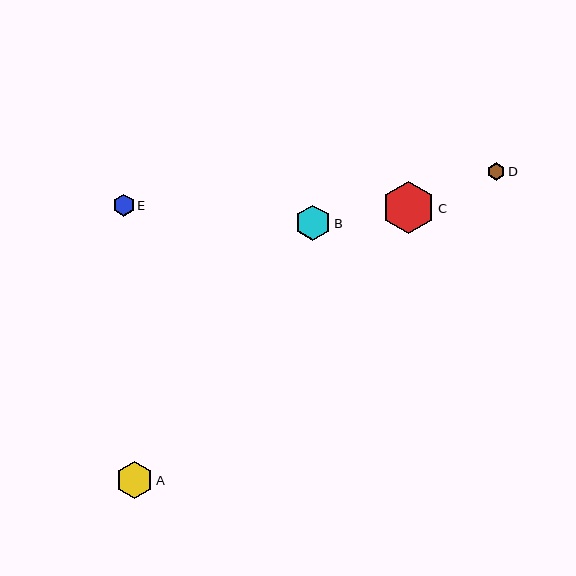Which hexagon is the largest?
Hexagon C is the largest with a size of approximately 53 pixels.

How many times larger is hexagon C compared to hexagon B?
Hexagon C is approximately 1.5 times the size of hexagon B.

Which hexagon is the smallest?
Hexagon D is the smallest with a size of approximately 18 pixels.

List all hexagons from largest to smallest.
From largest to smallest: C, A, B, E, D.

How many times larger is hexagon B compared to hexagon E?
Hexagon B is approximately 1.6 times the size of hexagon E.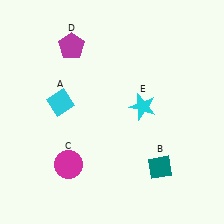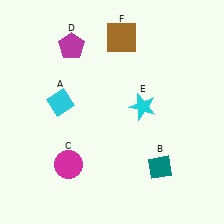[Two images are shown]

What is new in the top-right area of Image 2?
A brown square (F) was added in the top-right area of Image 2.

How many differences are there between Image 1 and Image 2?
There is 1 difference between the two images.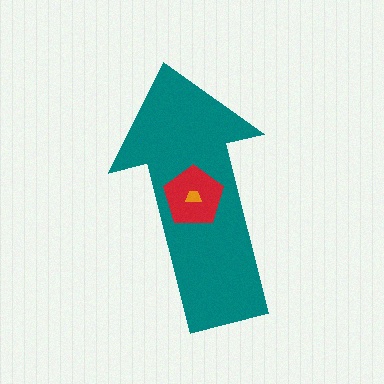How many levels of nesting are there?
3.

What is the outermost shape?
The teal arrow.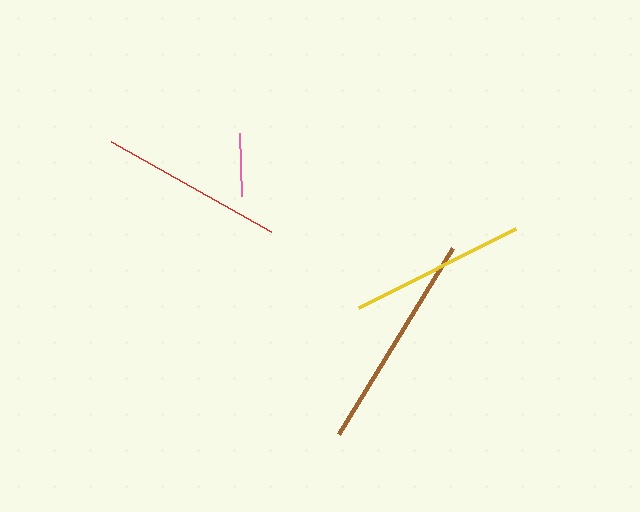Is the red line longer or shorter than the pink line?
The red line is longer than the pink line.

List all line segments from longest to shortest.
From longest to shortest: brown, red, yellow, pink.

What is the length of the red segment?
The red segment is approximately 183 pixels long.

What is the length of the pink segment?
The pink segment is approximately 63 pixels long.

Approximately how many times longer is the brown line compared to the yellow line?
The brown line is approximately 1.2 times the length of the yellow line.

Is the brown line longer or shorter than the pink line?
The brown line is longer than the pink line.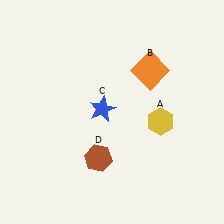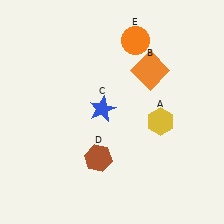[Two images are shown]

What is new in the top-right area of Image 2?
An orange circle (E) was added in the top-right area of Image 2.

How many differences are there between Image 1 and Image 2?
There is 1 difference between the two images.